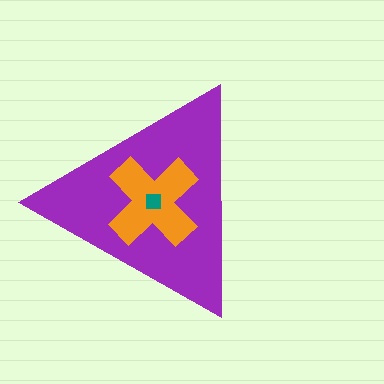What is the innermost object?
The teal square.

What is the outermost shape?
The purple triangle.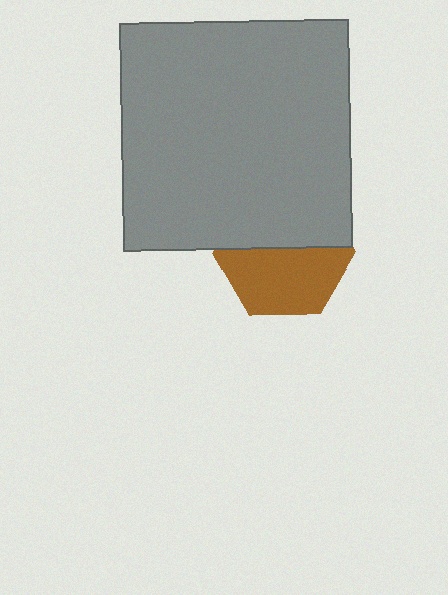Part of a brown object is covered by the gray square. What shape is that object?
It is a hexagon.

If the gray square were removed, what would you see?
You would see the complete brown hexagon.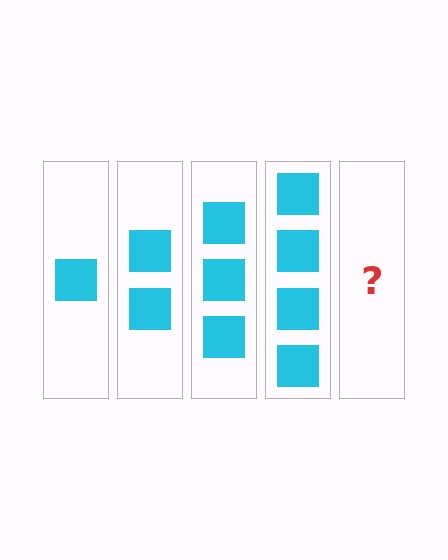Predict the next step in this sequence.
The next step is 5 squares.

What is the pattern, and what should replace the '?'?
The pattern is that each step adds one more square. The '?' should be 5 squares.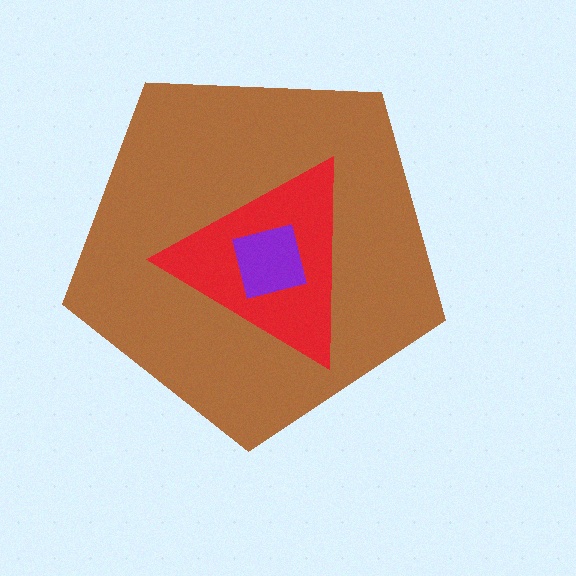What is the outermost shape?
The brown pentagon.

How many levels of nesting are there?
3.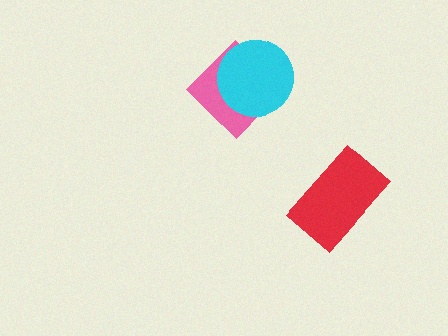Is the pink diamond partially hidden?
Yes, it is partially covered by another shape.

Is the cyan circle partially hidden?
No, no other shape covers it.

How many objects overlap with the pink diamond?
1 object overlaps with the pink diamond.